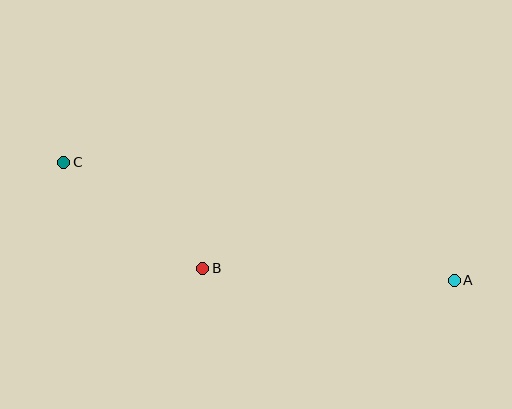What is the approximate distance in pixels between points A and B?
The distance between A and B is approximately 252 pixels.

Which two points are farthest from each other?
Points A and C are farthest from each other.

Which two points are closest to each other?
Points B and C are closest to each other.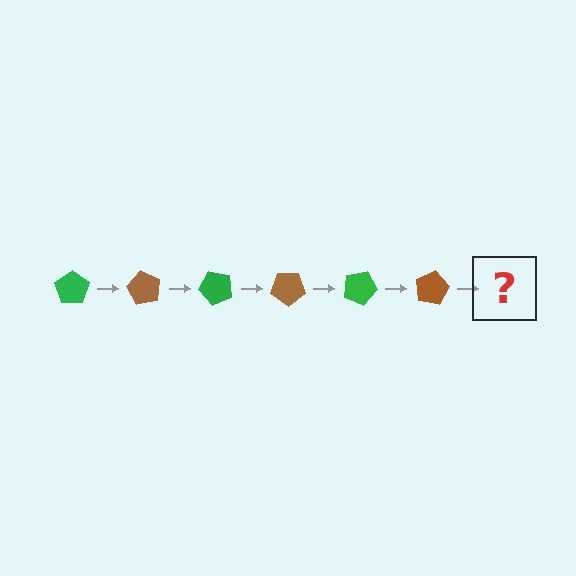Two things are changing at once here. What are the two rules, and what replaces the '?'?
The two rules are that it rotates 60 degrees each step and the color cycles through green and brown. The '?' should be a green pentagon, rotated 360 degrees from the start.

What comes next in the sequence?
The next element should be a green pentagon, rotated 360 degrees from the start.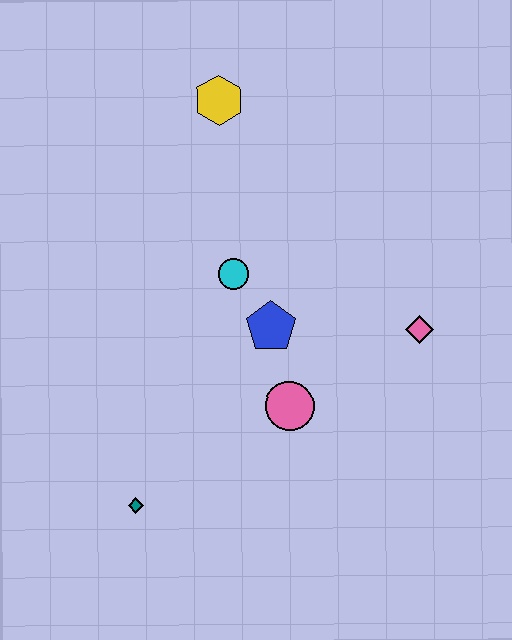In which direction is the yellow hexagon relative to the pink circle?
The yellow hexagon is above the pink circle.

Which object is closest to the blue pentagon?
The cyan circle is closest to the blue pentagon.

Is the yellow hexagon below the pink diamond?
No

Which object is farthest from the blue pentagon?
The yellow hexagon is farthest from the blue pentagon.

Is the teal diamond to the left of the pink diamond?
Yes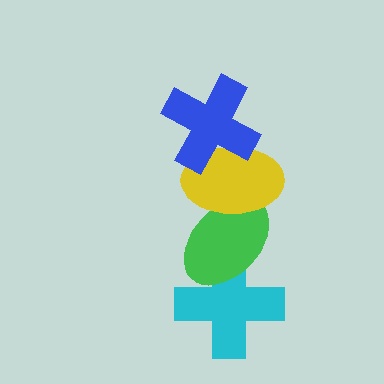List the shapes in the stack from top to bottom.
From top to bottom: the blue cross, the yellow ellipse, the green ellipse, the cyan cross.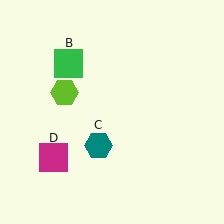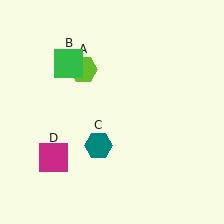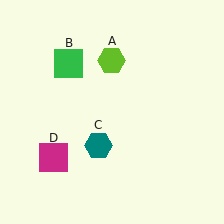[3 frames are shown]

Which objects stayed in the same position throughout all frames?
Green square (object B) and teal hexagon (object C) and magenta square (object D) remained stationary.